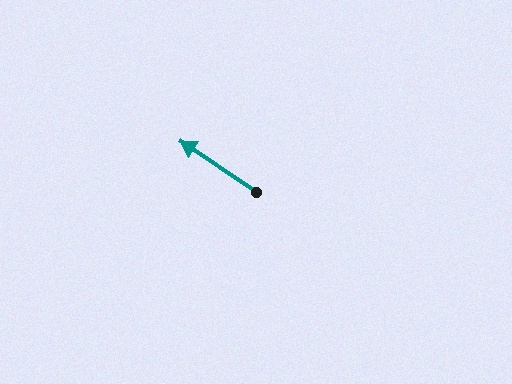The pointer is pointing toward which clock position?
Roughly 10 o'clock.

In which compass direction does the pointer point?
Northwest.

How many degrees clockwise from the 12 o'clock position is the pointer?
Approximately 304 degrees.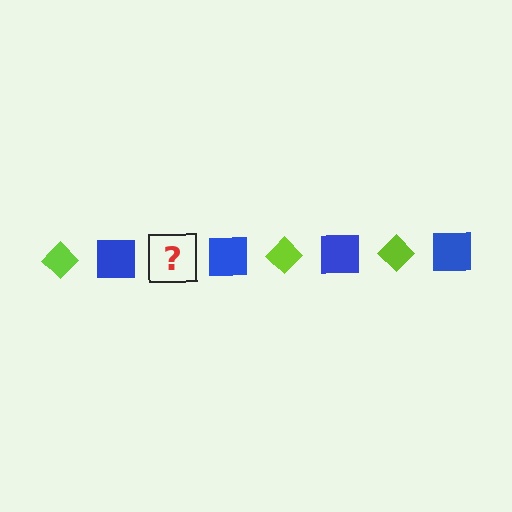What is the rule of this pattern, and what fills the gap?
The rule is that the pattern alternates between lime diamond and blue square. The gap should be filled with a lime diamond.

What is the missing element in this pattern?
The missing element is a lime diamond.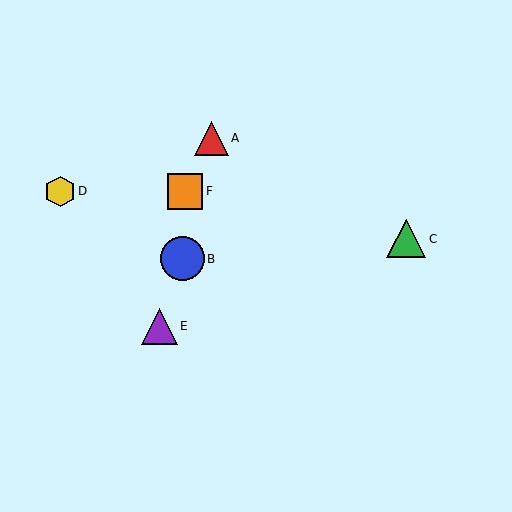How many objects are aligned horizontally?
2 objects (D, F) are aligned horizontally.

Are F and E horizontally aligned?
No, F is at y≈191 and E is at y≈326.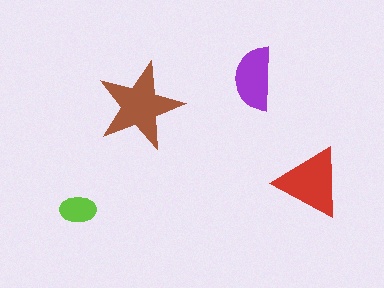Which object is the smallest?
The lime ellipse.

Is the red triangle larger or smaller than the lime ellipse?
Larger.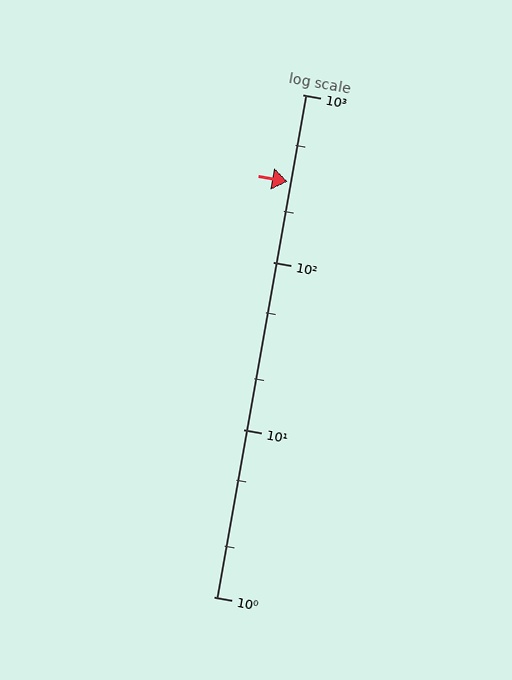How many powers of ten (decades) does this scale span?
The scale spans 3 decades, from 1 to 1000.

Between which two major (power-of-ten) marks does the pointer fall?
The pointer is between 100 and 1000.